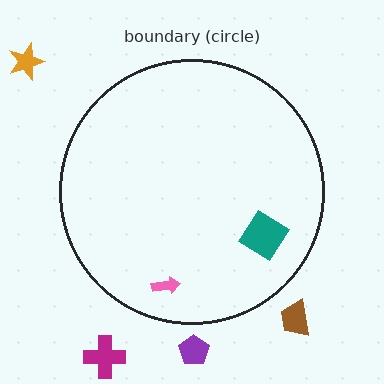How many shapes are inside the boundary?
2 inside, 4 outside.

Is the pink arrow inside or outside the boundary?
Inside.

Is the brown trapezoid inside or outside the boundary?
Outside.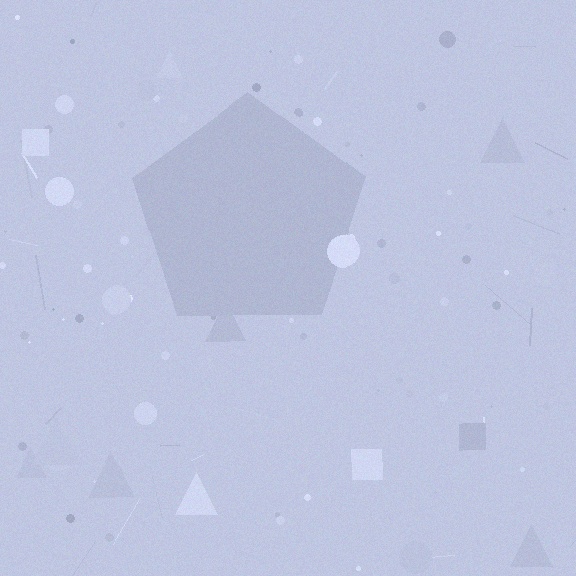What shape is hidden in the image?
A pentagon is hidden in the image.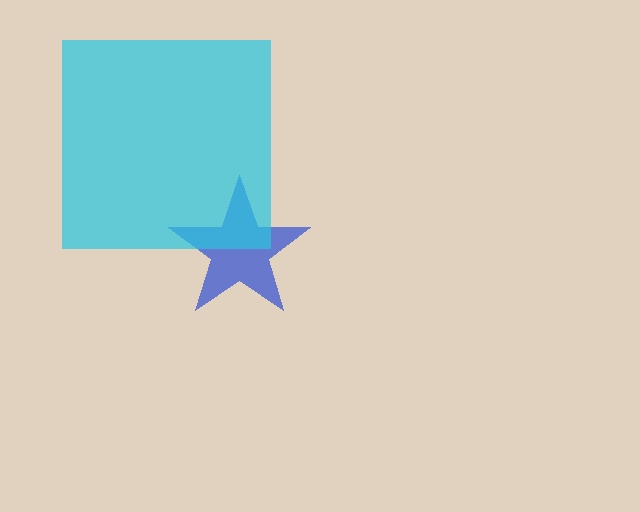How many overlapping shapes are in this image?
There are 2 overlapping shapes in the image.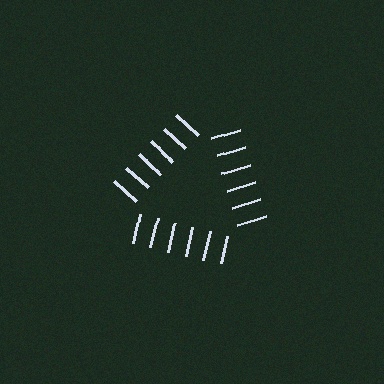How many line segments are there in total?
18 — 6 along each of the 3 edges.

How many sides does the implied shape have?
3 sides — the line-ends trace a triangle.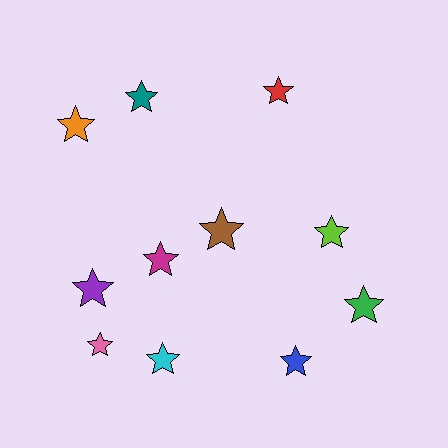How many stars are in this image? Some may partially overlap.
There are 11 stars.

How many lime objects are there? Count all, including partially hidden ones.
There is 1 lime object.